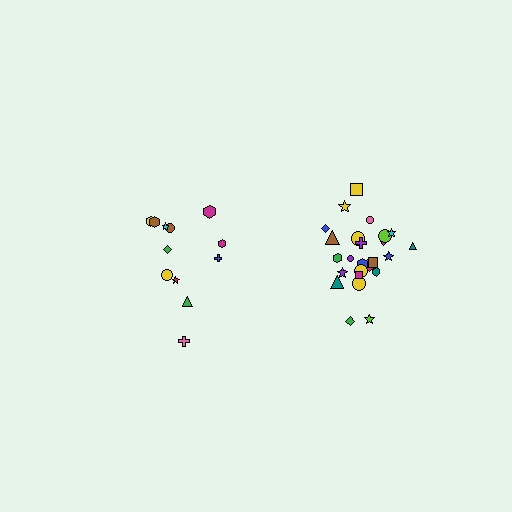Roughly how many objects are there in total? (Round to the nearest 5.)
Roughly 35 objects in total.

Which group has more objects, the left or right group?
The right group.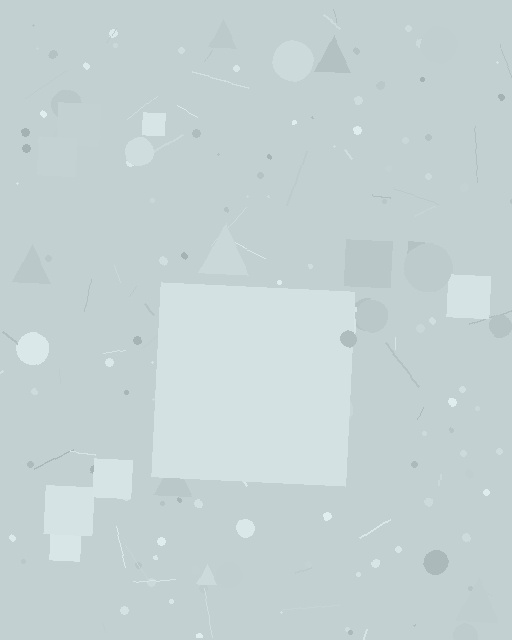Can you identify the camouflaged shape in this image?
The camouflaged shape is a square.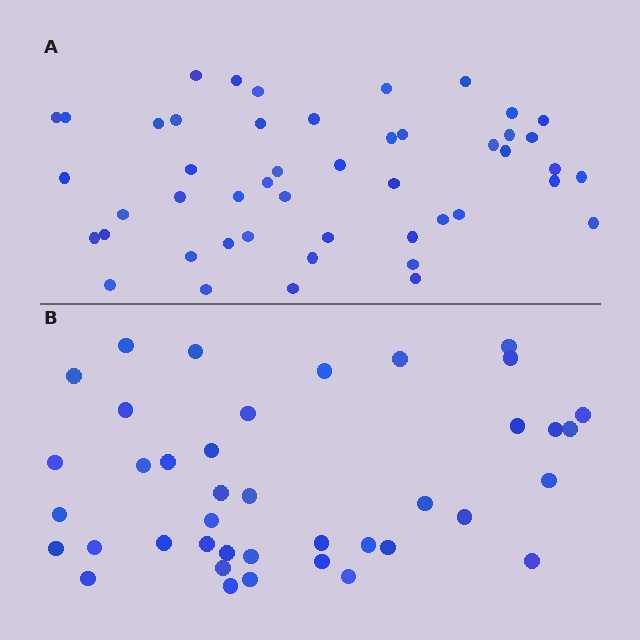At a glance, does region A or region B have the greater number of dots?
Region A (the top region) has more dots.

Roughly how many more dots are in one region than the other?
Region A has roughly 8 or so more dots than region B.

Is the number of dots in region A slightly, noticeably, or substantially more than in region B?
Region A has only slightly more — the two regions are fairly close. The ratio is roughly 1.2 to 1.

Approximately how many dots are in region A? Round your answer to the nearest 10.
About 50 dots. (The exact count is 48, which rounds to 50.)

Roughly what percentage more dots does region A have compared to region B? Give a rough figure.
About 20% more.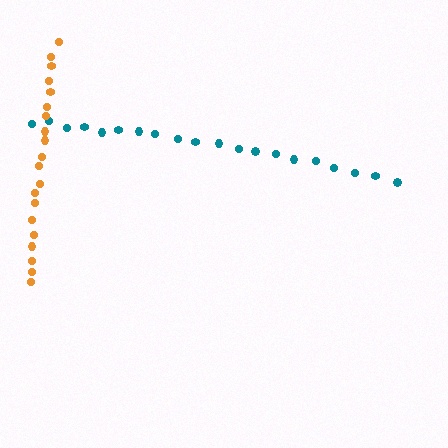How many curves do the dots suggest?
There are 2 distinct paths.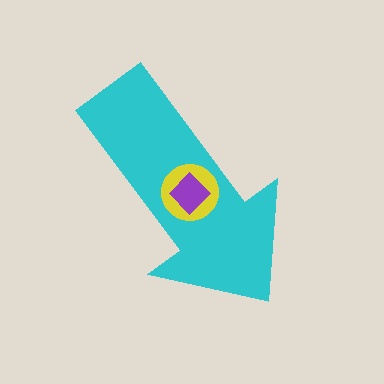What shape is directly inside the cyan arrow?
The yellow circle.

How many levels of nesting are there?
3.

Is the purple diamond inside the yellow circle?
Yes.